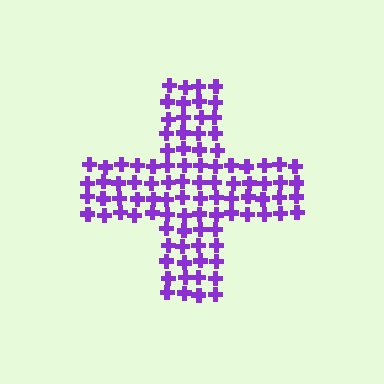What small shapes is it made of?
It is made of small crosses.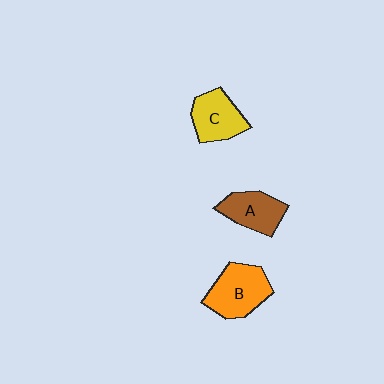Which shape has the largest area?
Shape B (orange).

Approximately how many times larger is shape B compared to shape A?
Approximately 1.3 times.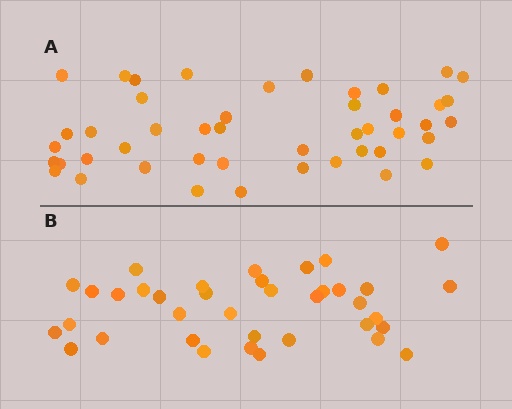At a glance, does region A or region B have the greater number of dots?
Region A (the top region) has more dots.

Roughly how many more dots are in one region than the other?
Region A has roughly 8 or so more dots than region B.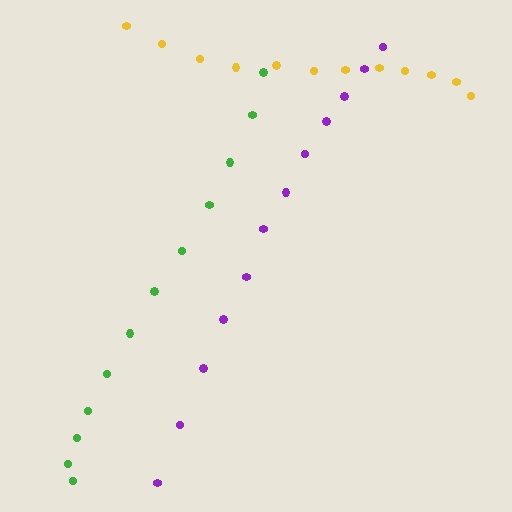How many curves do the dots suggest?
There are 3 distinct paths.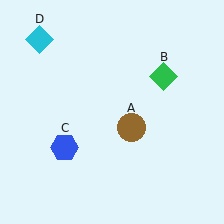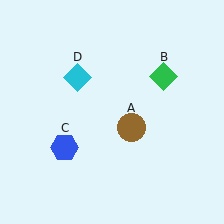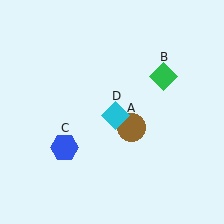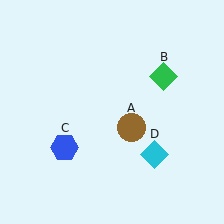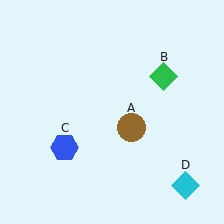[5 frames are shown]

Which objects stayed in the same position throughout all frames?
Brown circle (object A) and green diamond (object B) and blue hexagon (object C) remained stationary.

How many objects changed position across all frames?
1 object changed position: cyan diamond (object D).